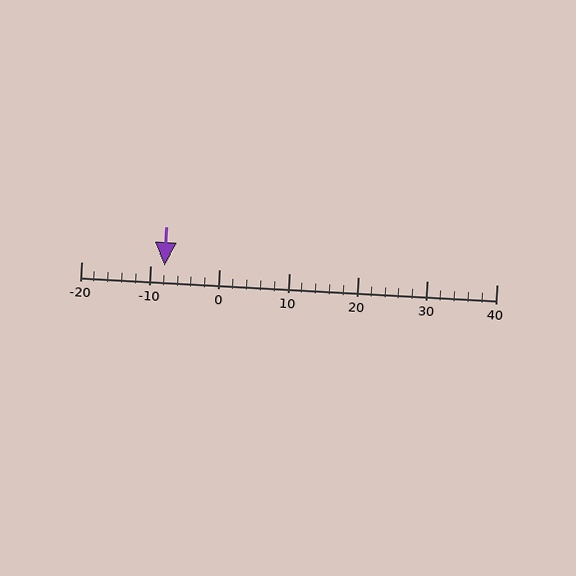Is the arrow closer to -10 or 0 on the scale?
The arrow is closer to -10.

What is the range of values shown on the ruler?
The ruler shows values from -20 to 40.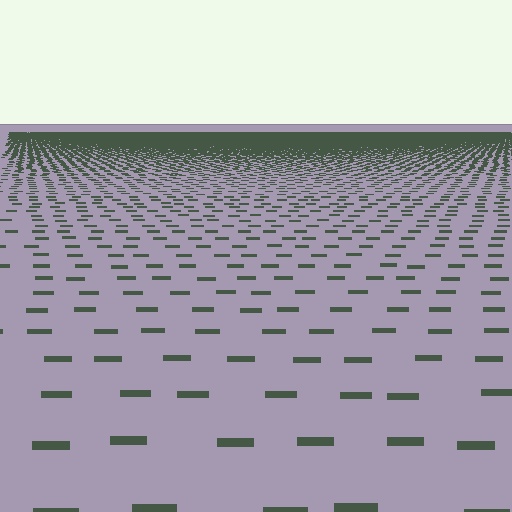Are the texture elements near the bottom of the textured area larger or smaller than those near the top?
Larger. Near the bottom, elements are closer to the viewer and appear at a bigger on-screen size.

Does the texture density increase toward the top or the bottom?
Density increases toward the top.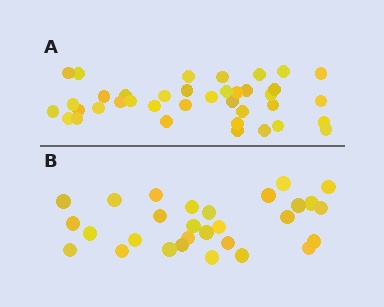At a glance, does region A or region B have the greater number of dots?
Region A (the top region) has more dots.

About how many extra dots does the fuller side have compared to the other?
Region A has roughly 8 or so more dots than region B.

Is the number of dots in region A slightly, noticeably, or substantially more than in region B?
Region A has noticeably more, but not dramatically so. The ratio is roughly 1.3 to 1.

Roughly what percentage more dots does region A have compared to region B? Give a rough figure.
About 30% more.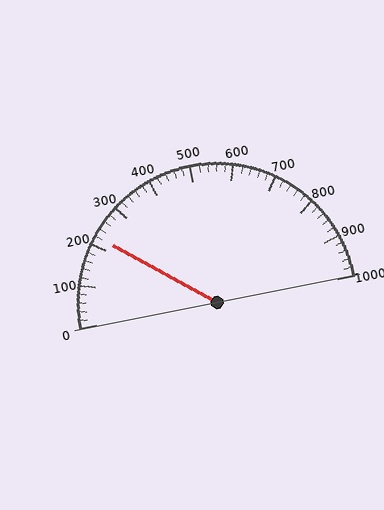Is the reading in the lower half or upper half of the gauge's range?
The reading is in the lower half of the range (0 to 1000).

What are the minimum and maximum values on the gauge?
The gauge ranges from 0 to 1000.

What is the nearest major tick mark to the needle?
The nearest major tick mark is 200.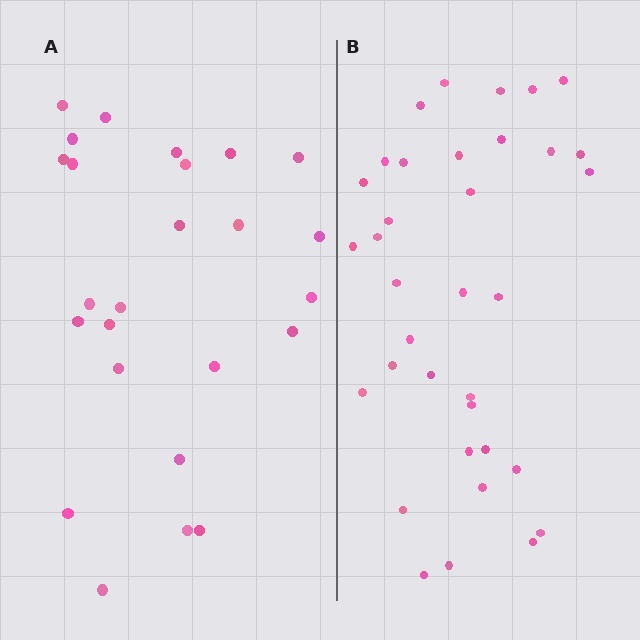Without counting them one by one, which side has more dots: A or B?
Region B (the right region) has more dots.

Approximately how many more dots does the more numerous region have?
Region B has roughly 10 or so more dots than region A.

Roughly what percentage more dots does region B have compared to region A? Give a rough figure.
About 40% more.